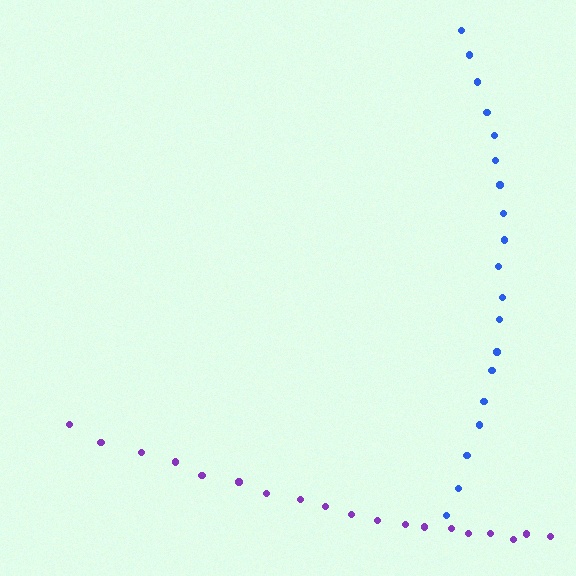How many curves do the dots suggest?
There are 2 distinct paths.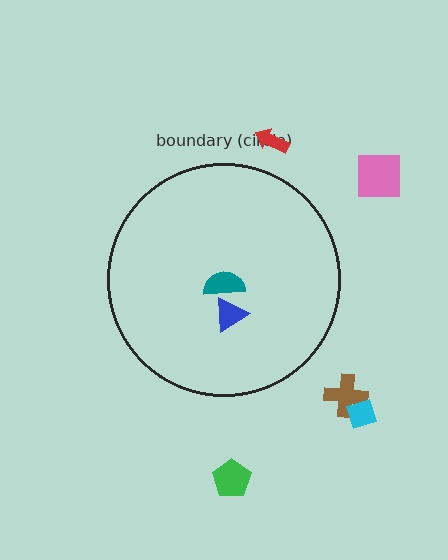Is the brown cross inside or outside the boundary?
Outside.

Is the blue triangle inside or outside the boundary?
Inside.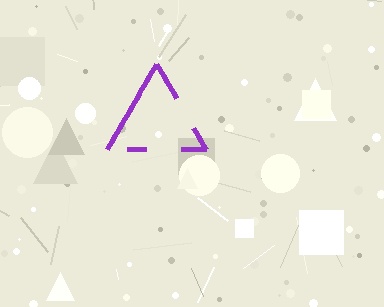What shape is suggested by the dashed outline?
The dashed outline suggests a triangle.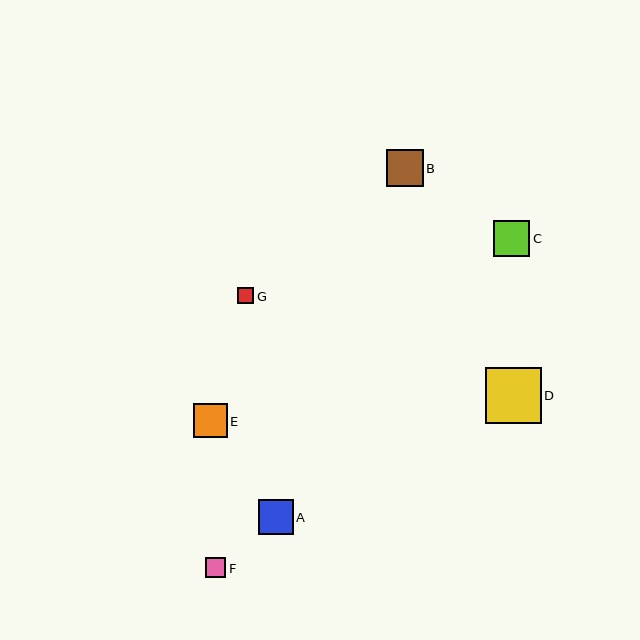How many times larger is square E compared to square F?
Square E is approximately 1.7 times the size of square F.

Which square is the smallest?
Square G is the smallest with a size of approximately 16 pixels.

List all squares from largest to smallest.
From largest to smallest: D, B, C, A, E, F, G.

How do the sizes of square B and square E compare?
Square B and square E are approximately the same size.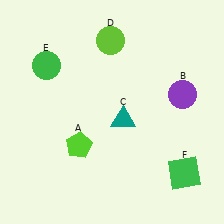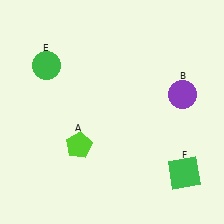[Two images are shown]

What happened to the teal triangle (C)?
The teal triangle (C) was removed in Image 2. It was in the bottom-right area of Image 1.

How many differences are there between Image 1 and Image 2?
There are 2 differences between the two images.